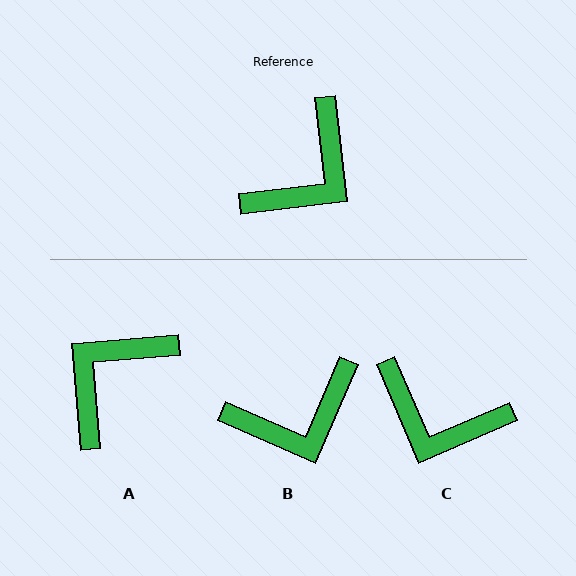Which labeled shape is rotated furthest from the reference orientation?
A, about 178 degrees away.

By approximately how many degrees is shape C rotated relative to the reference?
Approximately 73 degrees clockwise.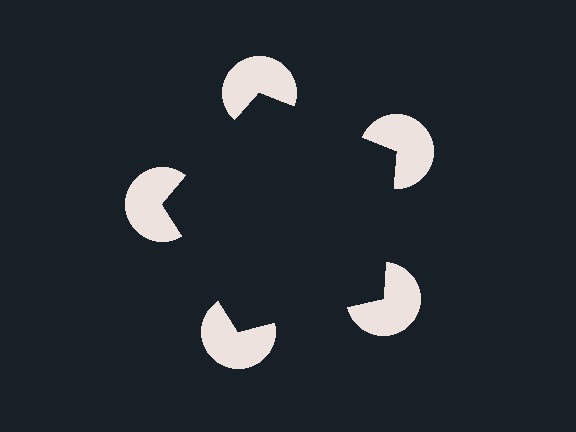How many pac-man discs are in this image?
There are 5 — one at each vertex of the illusory pentagon.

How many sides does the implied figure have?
5 sides.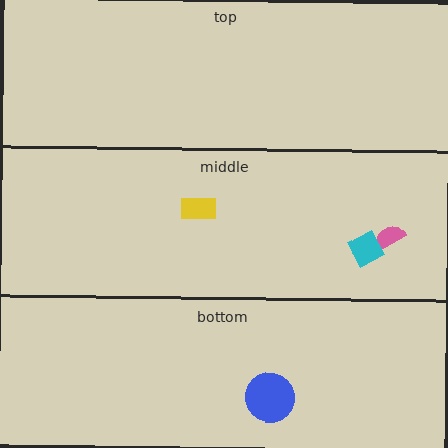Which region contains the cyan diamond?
The middle region.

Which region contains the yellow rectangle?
The middle region.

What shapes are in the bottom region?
The blue circle.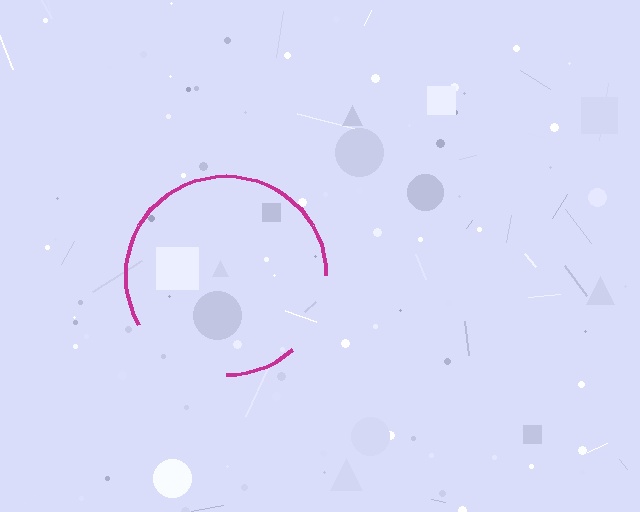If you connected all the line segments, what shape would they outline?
They would outline a circle.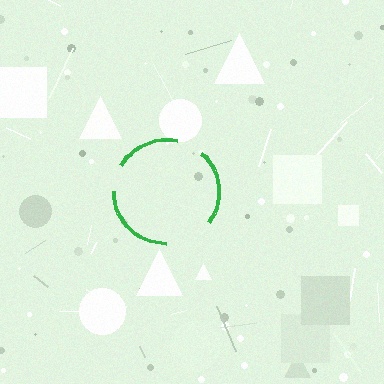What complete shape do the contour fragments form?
The contour fragments form a circle.